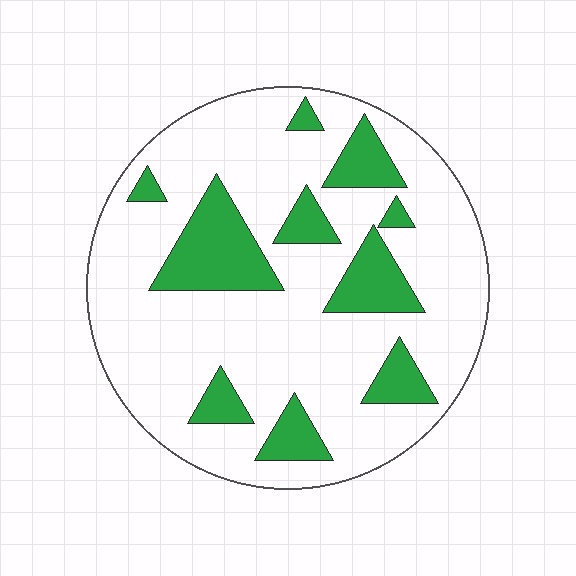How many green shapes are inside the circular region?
10.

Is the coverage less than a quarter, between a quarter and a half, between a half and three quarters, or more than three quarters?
Less than a quarter.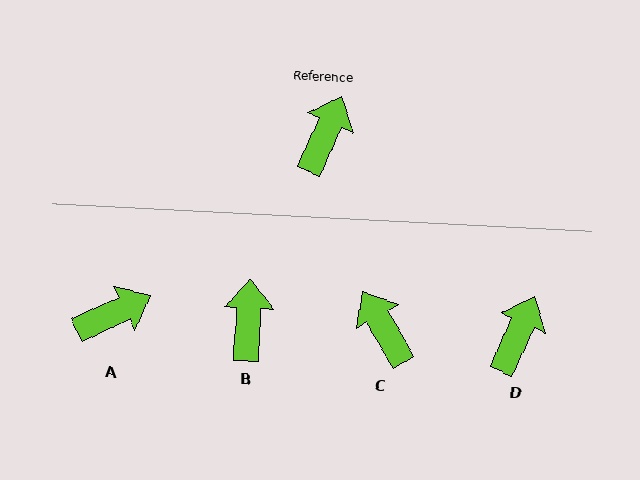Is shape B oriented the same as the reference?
No, it is off by about 21 degrees.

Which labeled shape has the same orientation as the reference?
D.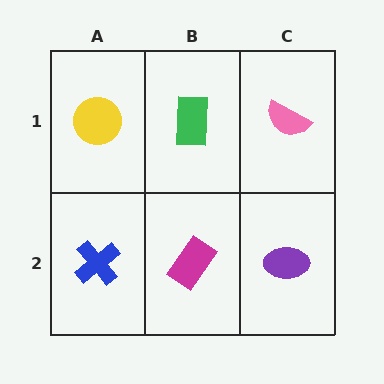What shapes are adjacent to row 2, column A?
A yellow circle (row 1, column A), a magenta rectangle (row 2, column B).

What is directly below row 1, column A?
A blue cross.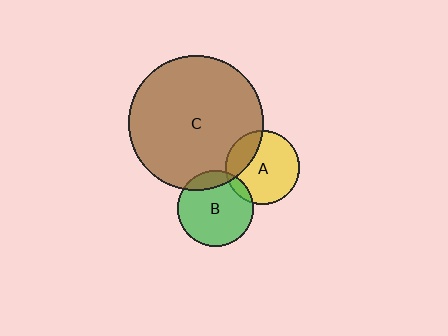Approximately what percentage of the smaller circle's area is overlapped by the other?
Approximately 15%.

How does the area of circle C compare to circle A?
Approximately 3.3 times.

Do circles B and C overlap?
Yes.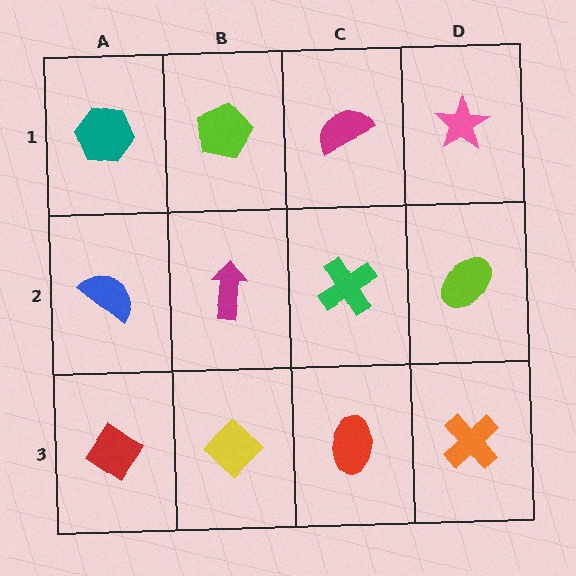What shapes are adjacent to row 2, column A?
A teal hexagon (row 1, column A), a red diamond (row 3, column A), a magenta arrow (row 2, column B).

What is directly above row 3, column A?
A blue semicircle.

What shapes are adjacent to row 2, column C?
A magenta semicircle (row 1, column C), a red ellipse (row 3, column C), a magenta arrow (row 2, column B), a lime ellipse (row 2, column D).